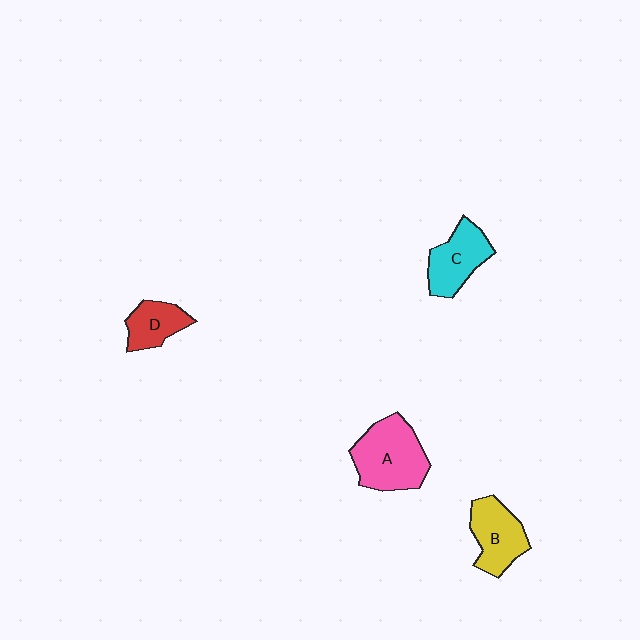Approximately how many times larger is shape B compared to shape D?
Approximately 1.4 times.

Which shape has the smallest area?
Shape D (red).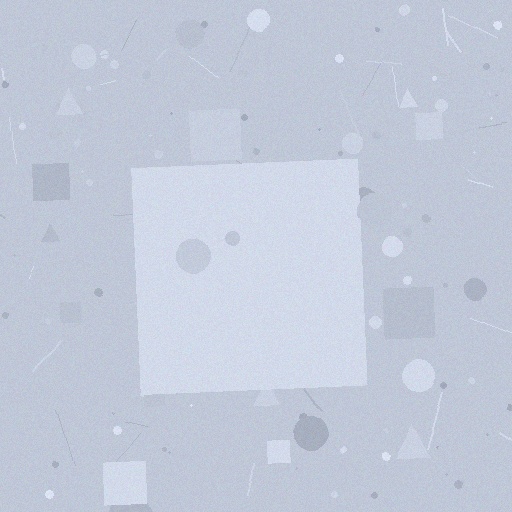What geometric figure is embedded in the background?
A square is embedded in the background.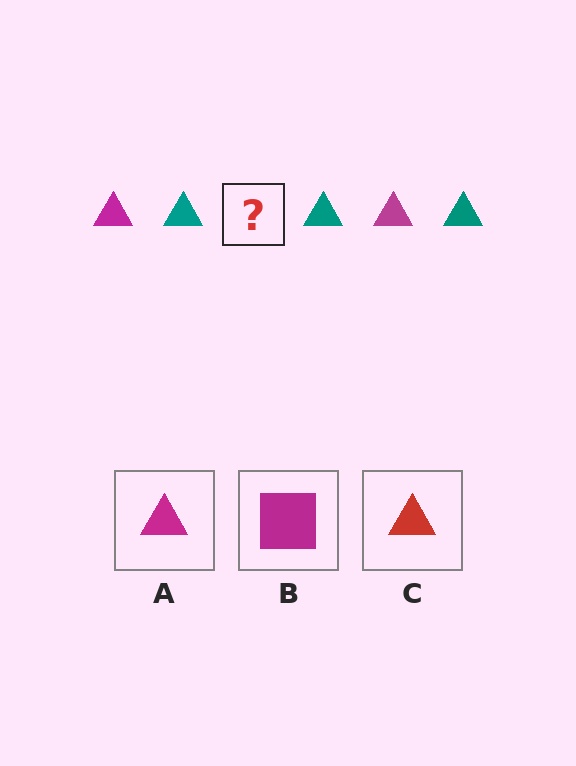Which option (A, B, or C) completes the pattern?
A.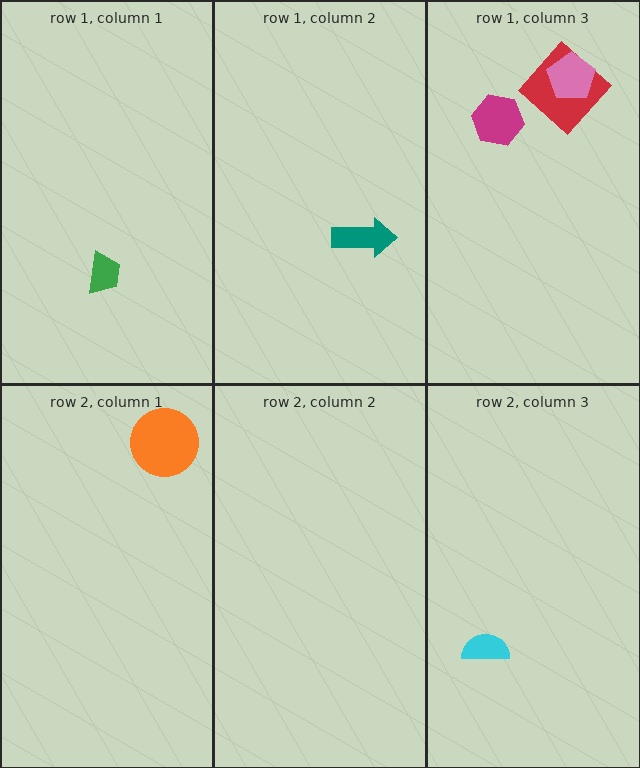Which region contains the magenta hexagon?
The row 1, column 3 region.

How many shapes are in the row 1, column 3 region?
3.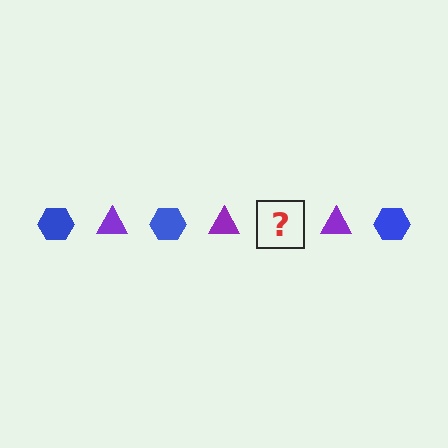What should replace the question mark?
The question mark should be replaced with a blue hexagon.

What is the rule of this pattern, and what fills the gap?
The rule is that the pattern alternates between blue hexagon and purple triangle. The gap should be filled with a blue hexagon.